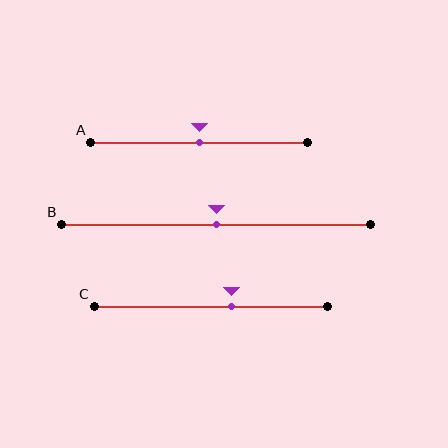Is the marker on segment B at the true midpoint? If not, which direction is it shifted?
Yes, the marker on segment B is at the true midpoint.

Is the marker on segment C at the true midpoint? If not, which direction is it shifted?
No, the marker on segment C is shifted to the right by about 9% of the segment length.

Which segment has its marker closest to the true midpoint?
Segment A has its marker closest to the true midpoint.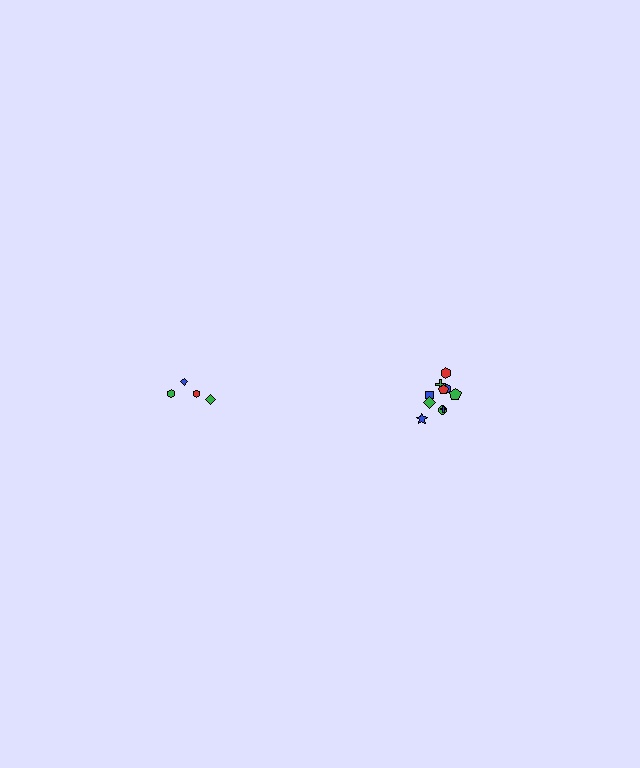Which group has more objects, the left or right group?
The right group.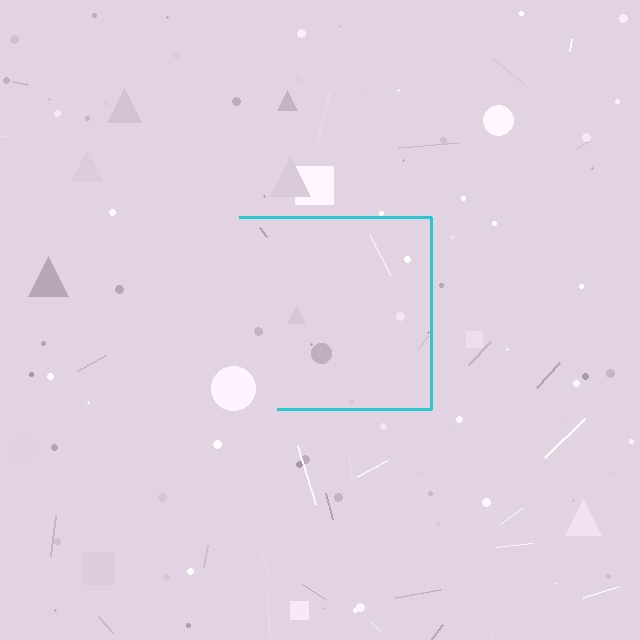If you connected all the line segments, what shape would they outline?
They would outline a square.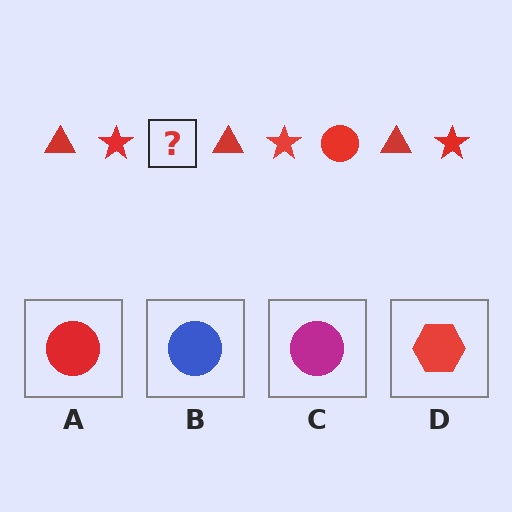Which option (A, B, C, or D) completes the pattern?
A.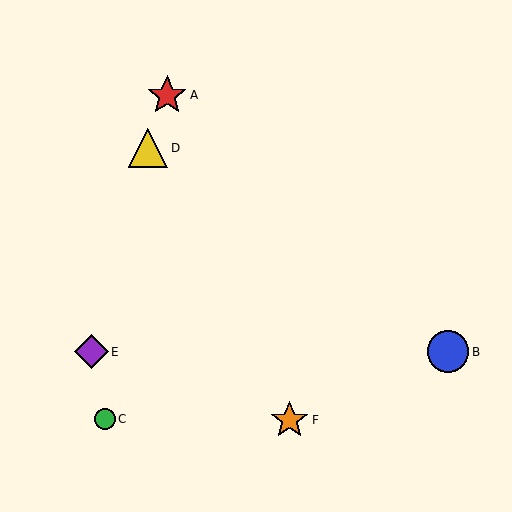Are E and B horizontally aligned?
Yes, both are at y≈352.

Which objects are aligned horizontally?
Objects B, E are aligned horizontally.